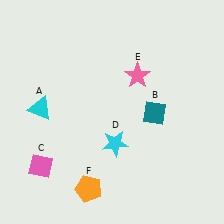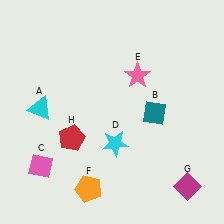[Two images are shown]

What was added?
A magenta diamond (G), a red pentagon (H) were added in Image 2.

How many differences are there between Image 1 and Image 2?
There are 2 differences between the two images.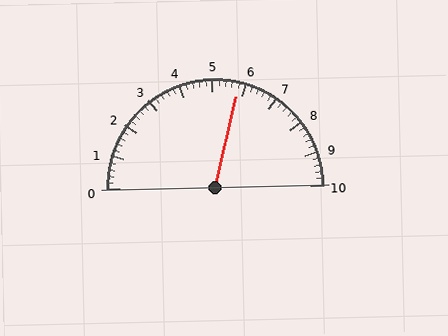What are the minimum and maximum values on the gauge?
The gauge ranges from 0 to 10.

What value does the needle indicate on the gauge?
The needle indicates approximately 5.8.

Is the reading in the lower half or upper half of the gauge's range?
The reading is in the upper half of the range (0 to 10).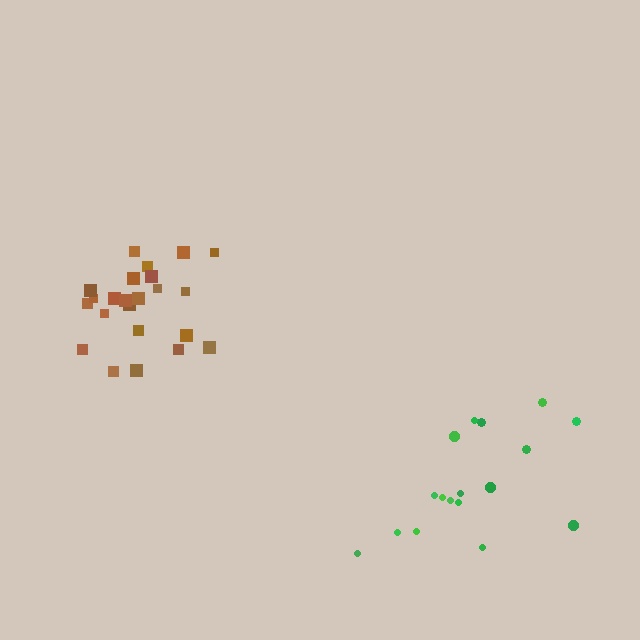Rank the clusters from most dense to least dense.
brown, green.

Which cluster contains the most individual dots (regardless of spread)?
Brown (23).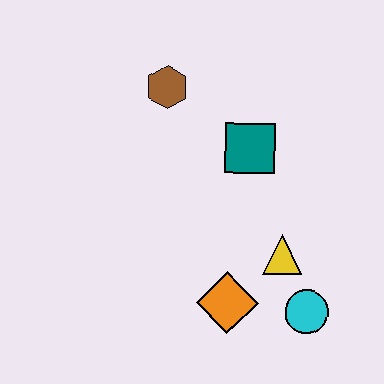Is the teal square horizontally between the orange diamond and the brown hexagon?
No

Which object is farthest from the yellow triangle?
The brown hexagon is farthest from the yellow triangle.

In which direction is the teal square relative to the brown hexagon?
The teal square is to the right of the brown hexagon.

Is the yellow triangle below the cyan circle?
No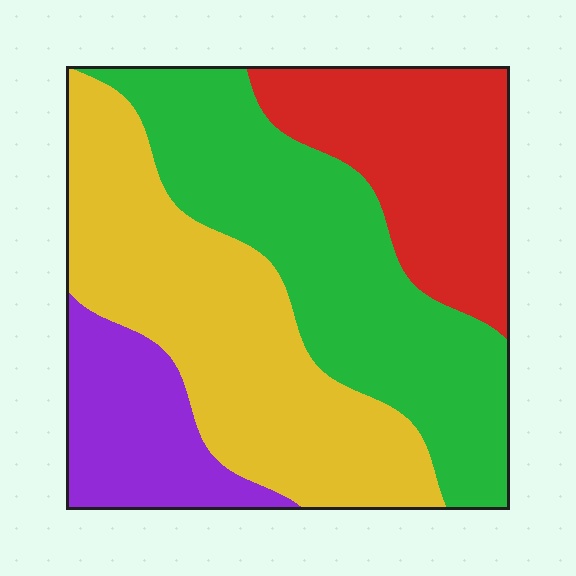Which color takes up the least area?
Purple, at roughly 15%.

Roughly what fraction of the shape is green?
Green covers around 35% of the shape.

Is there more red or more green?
Green.